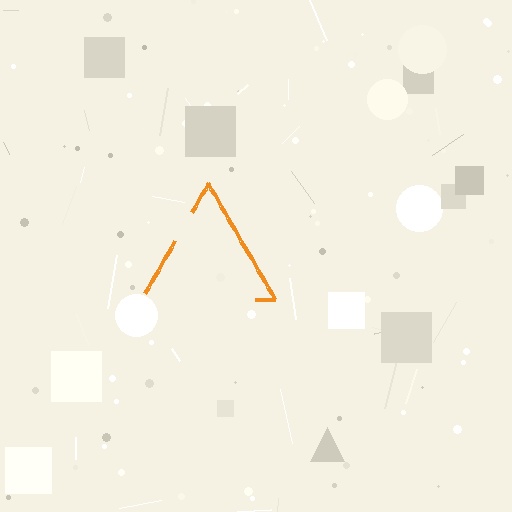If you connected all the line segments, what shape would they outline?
They would outline a triangle.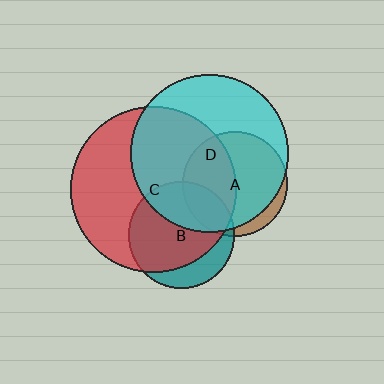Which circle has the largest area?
Circle C (red).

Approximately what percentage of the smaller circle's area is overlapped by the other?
Approximately 50%.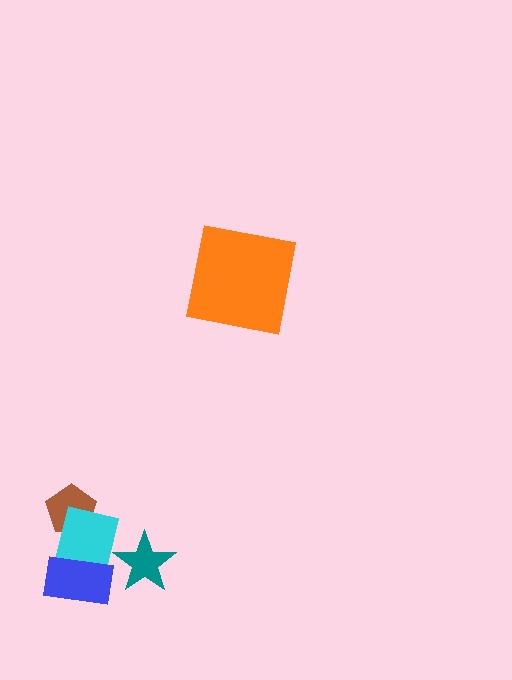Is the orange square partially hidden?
No, no other shape covers it.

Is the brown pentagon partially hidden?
Yes, it is partially covered by another shape.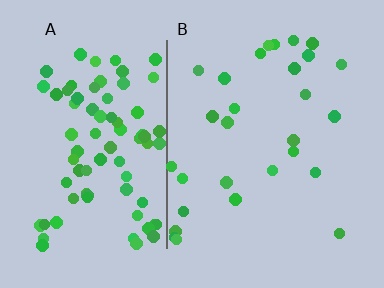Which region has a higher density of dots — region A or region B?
A (the left).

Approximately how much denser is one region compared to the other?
Approximately 2.9× — region A over region B.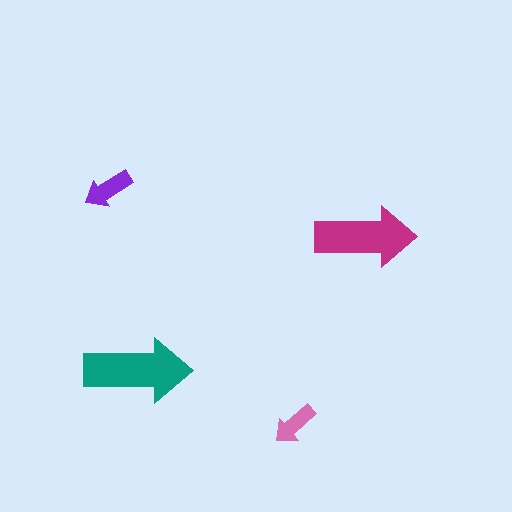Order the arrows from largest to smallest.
the teal one, the magenta one, the purple one, the pink one.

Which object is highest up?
The purple arrow is topmost.